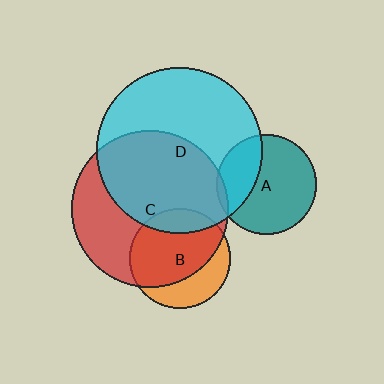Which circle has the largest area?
Circle D (cyan).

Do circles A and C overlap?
Yes.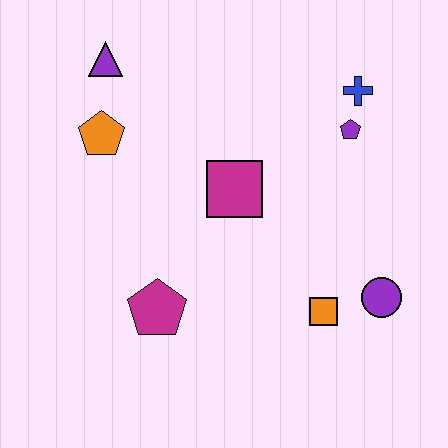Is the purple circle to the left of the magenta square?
No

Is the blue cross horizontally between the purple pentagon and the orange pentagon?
No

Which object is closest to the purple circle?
The orange square is closest to the purple circle.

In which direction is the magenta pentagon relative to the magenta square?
The magenta pentagon is below the magenta square.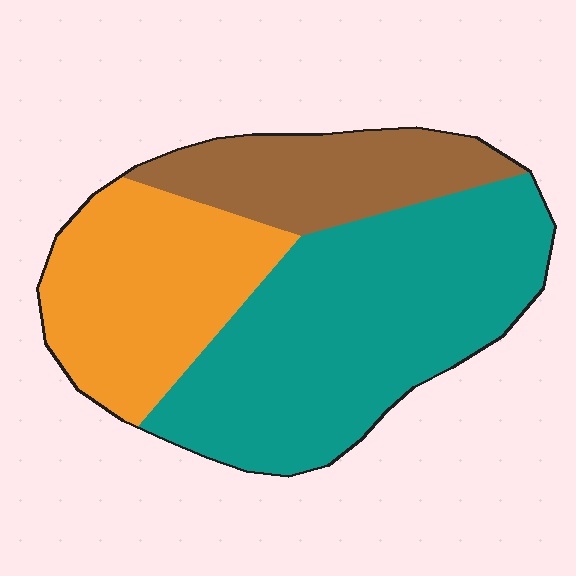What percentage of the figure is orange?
Orange covers around 30% of the figure.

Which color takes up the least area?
Brown, at roughly 20%.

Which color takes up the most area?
Teal, at roughly 50%.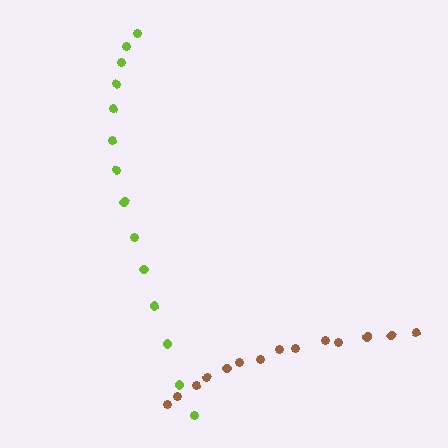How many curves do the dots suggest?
There are 2 distinct paths.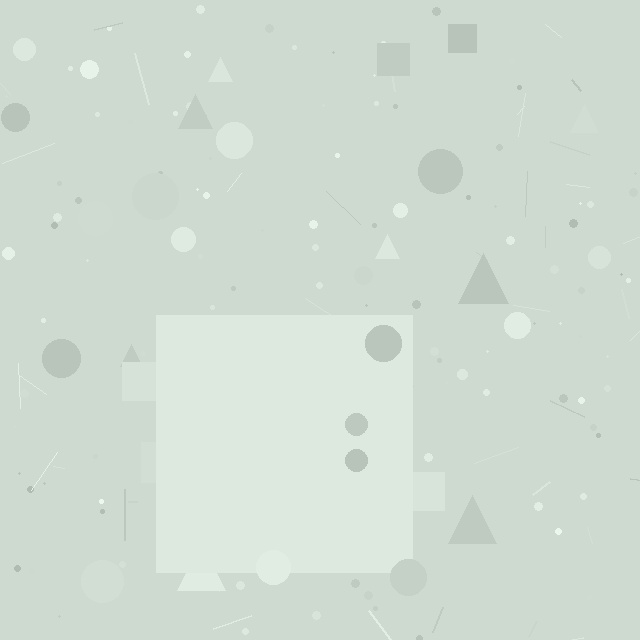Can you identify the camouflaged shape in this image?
The camouflaged shape is a square.